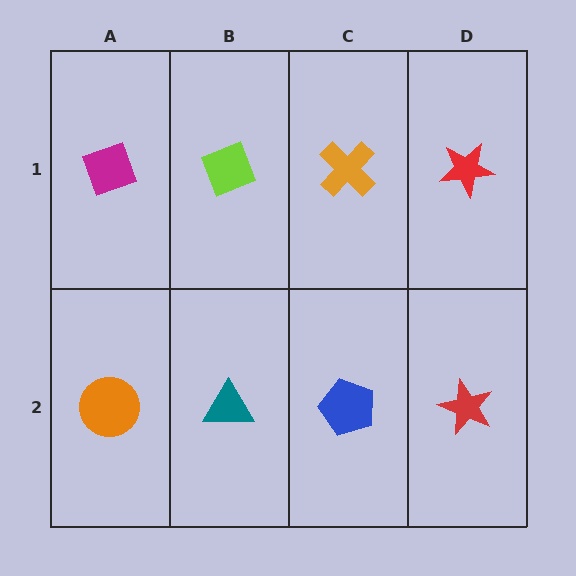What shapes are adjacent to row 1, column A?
An orange circle (row 2, column A), a lime diamond (row 1, column B).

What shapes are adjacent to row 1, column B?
A teal triangle (row 2, column B), a magenta diamond (row 1, column A), an orange cross (row 1, column C).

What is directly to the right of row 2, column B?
A blue pentagon.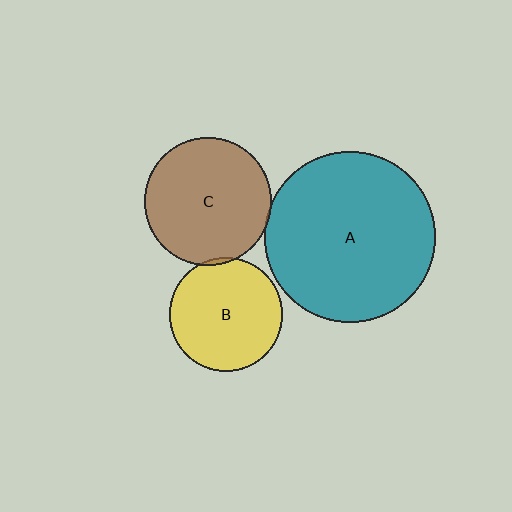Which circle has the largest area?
Circle A (teal).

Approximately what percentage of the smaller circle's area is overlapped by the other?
Approximately 5%.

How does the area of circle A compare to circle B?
Approximately 2.3 times.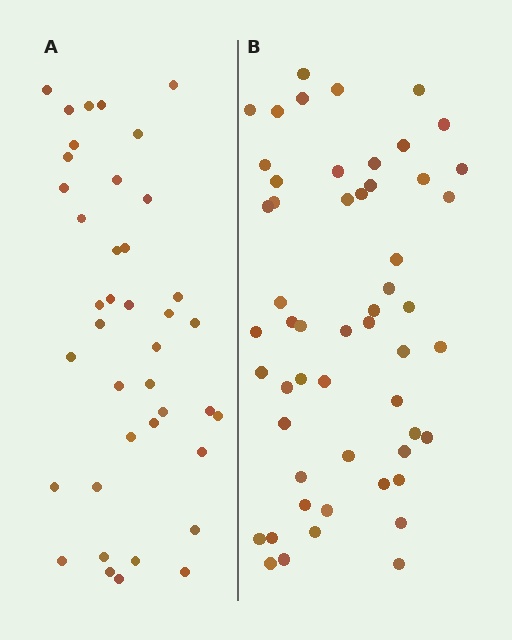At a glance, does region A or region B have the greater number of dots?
Region B (the right region) has more dots.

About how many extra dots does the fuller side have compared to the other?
Region B has approximately 15 more dots than region A.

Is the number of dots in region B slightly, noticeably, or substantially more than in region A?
Region B has noticeably more, but not dramatically so. The ratio is roughly 1.4 to 1.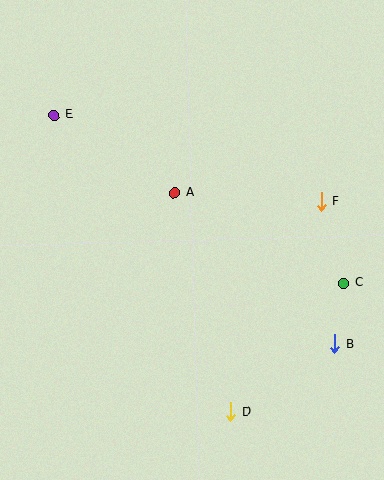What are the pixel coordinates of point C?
Point C is at (344, 283).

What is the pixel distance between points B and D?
The distance between B and D is 125 pixels.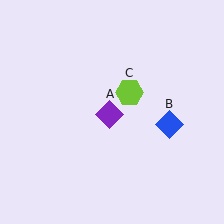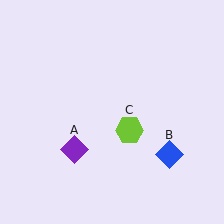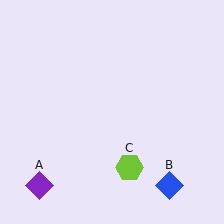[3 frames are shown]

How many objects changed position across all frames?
3 objects changed position: purple diamond (object A), blue diamond (object B), lime hexagon (object C).